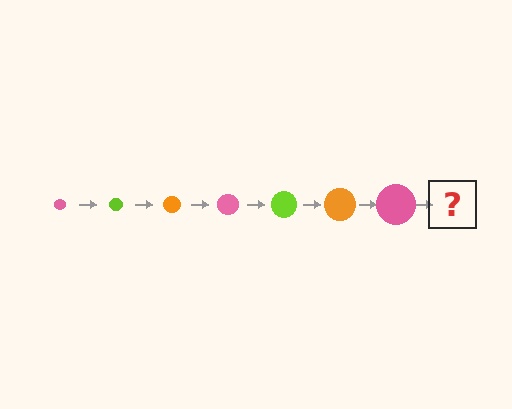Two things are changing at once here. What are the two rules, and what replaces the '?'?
The two rules are that the circle grows larger each step and the color cycles through pink, lime, and orange. The '?' should be a lime circle, larger than the previous one.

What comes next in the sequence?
The next element should be a lime circle, larger than the previous one.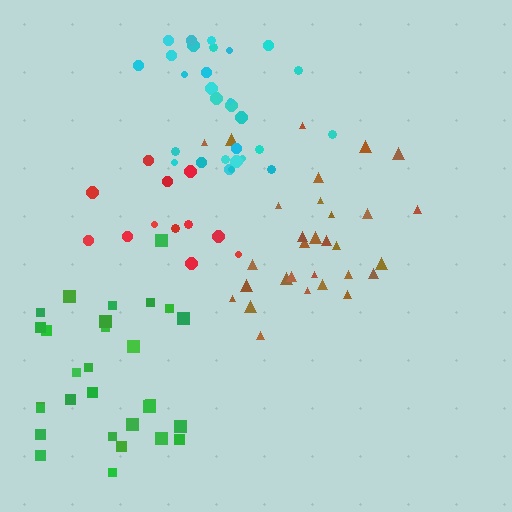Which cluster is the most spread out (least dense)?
Green.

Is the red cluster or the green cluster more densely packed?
Red.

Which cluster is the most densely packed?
Cyan.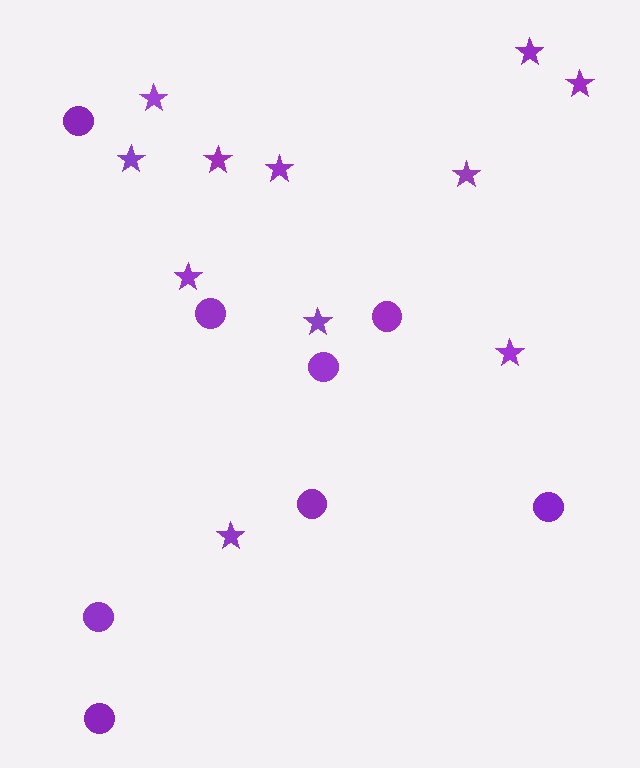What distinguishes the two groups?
There are 2 groups: one group of stars (11) and one group of circles (8).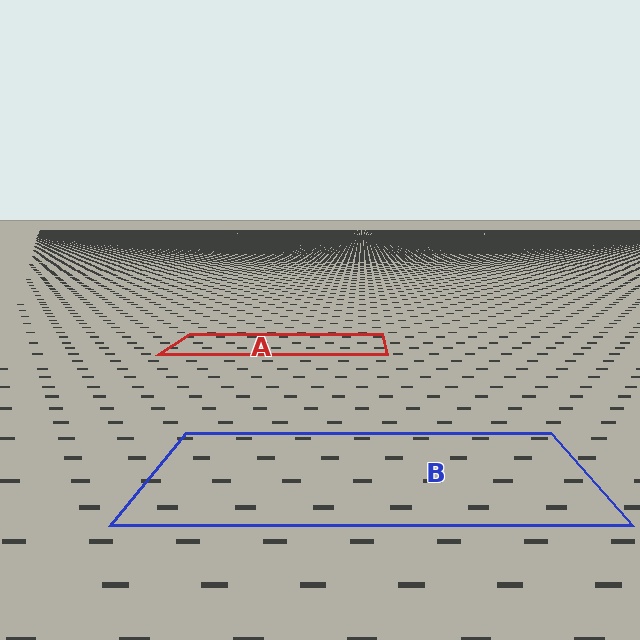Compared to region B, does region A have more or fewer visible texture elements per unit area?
Region A has more texture elements per unit area — they are packed more densely because it is farther away.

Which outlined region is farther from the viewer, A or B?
Region A is farther from the viewer — the texture elements inside it appear smaller and more densely packed.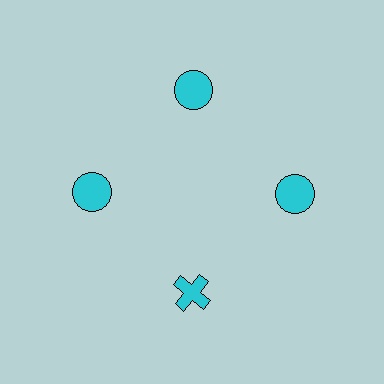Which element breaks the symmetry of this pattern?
The cyan cross at roughly the 6 o'clock position breaks the symmetry. All other shapes are cyan circles.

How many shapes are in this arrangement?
There are 4 shapes arranged in a ring pattern.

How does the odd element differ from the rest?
It has a different shape: cross instead of circle.